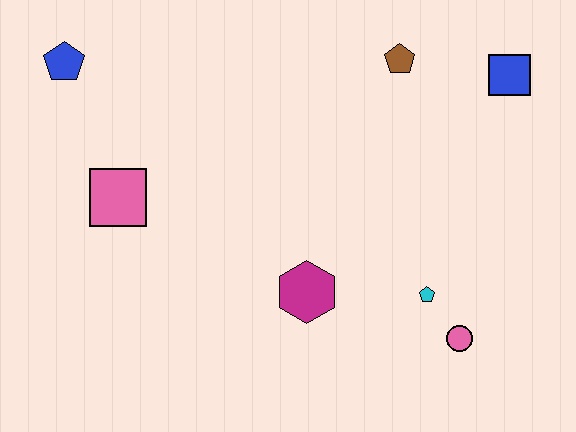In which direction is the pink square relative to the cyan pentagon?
The pink square is to the left of the cyan pentagon.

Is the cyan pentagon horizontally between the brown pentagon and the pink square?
No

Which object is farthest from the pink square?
The blue square is farthest from the pink square.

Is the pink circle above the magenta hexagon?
No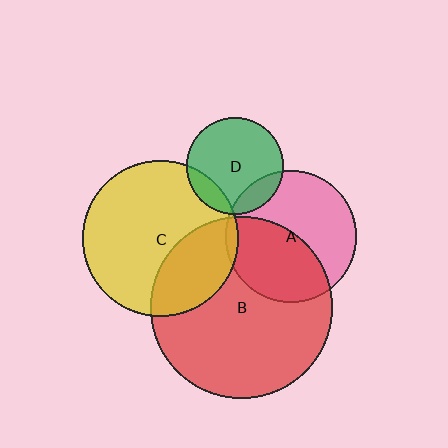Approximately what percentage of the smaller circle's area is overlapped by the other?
Approximately 30%.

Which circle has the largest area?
Circle B (red).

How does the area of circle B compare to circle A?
Approximately 1.9 times.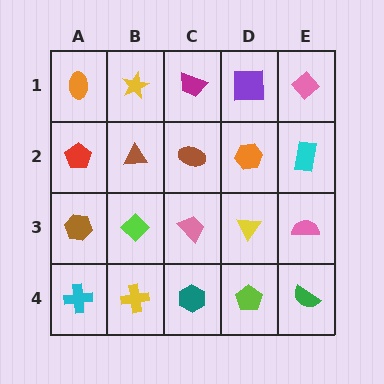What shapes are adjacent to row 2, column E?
A pink diamond (row 1, column E), a pink semicircle (row 3, column E), an orange hexagon (row 2, column D).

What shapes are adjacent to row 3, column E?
A cyan rectangle (row 2, column E), a green semicircle (row 4, column E), a yellow triangle (row 3, column D).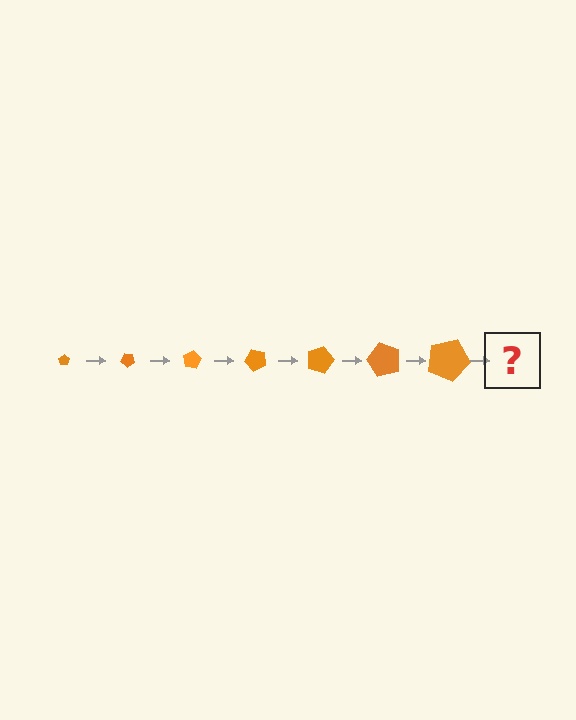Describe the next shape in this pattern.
It should be a pentagon, larger than the previous one and rotated 280 degrees from the start.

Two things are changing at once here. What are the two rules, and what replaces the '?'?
The two rules are that the pentagon grows larger each step and it rotates 40 degrees each step. The '?' should be a pentagon, larger than the previous one and rotated 280 degrees from the start.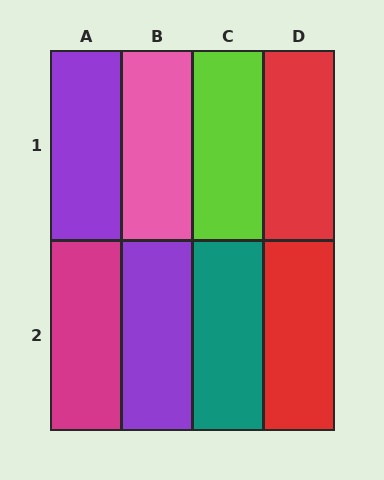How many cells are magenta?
1 cell is magenta.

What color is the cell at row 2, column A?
Magenta.